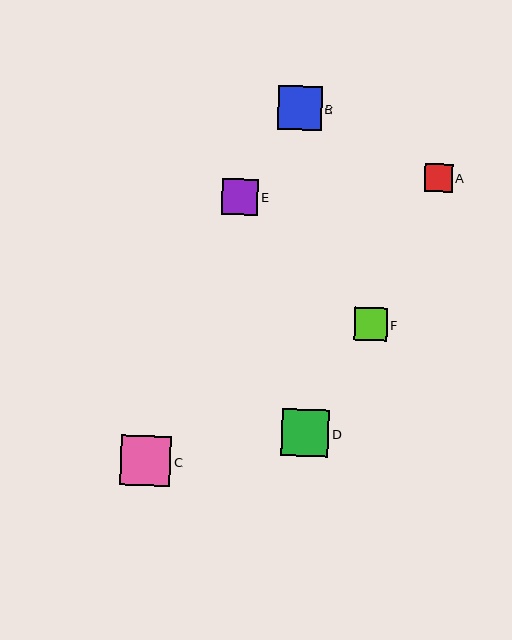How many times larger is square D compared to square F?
Square D is approximately 1.4 times the size of square F.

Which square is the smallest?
Square A is the smallest with a size of approximately 28 pixels.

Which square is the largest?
Square C is the largest with a size of approximately 50 pixels.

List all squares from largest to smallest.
From largest to smallest: C, D, B, E, F, A.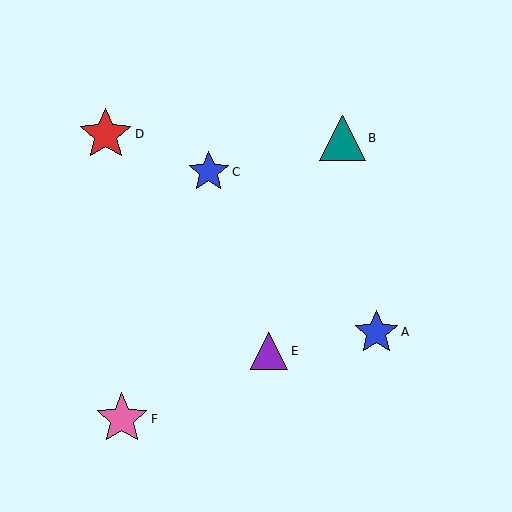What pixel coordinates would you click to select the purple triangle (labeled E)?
Click at (269, 351) to select the purple triangle E.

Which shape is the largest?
The red star (labeled D) is the largest.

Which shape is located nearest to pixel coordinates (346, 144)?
The teal triangle (labeled B) at (342, 138) is nearest to that location.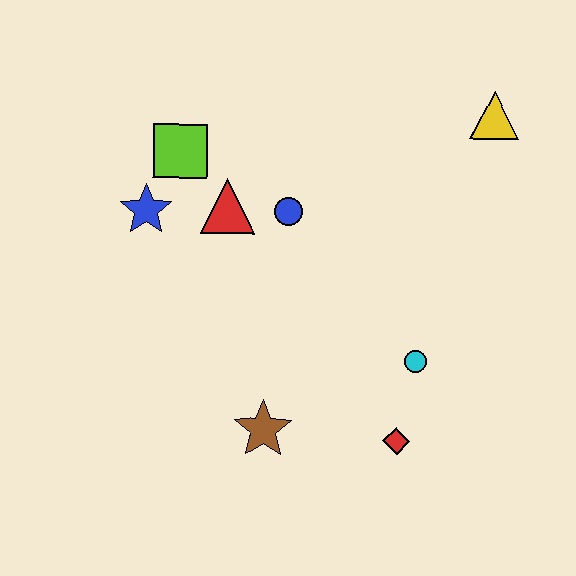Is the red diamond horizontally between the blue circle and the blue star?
No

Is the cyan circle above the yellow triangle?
No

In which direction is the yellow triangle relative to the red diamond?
The yellow triangle is above the red diamond.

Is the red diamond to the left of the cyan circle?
Yes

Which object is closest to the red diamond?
The cyan circle is closest to the red diamond.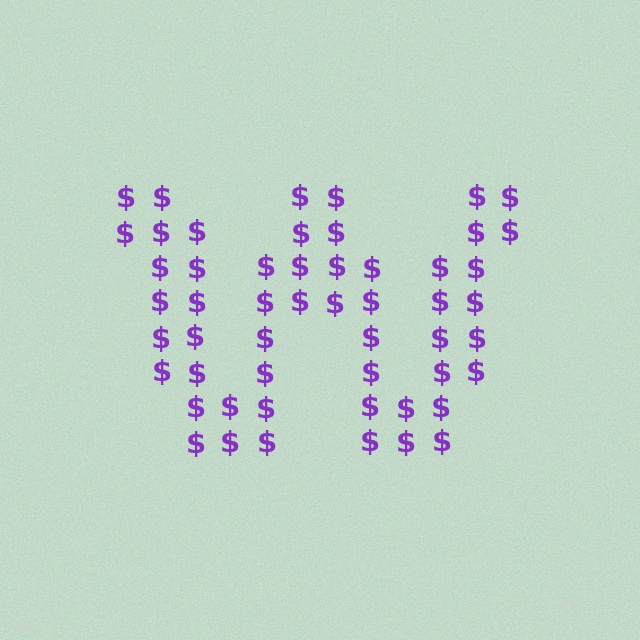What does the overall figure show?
The overall figure shows the letter W.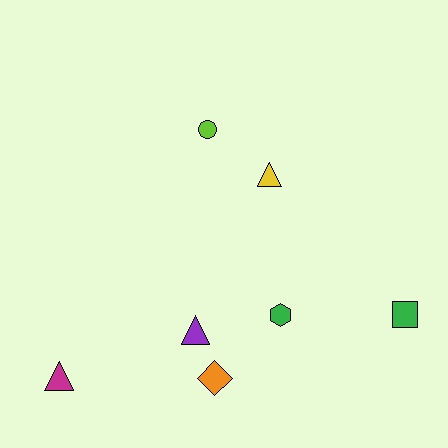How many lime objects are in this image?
There is 1 lime object.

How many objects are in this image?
There are 7 objects.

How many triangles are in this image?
There are 3 triangles.